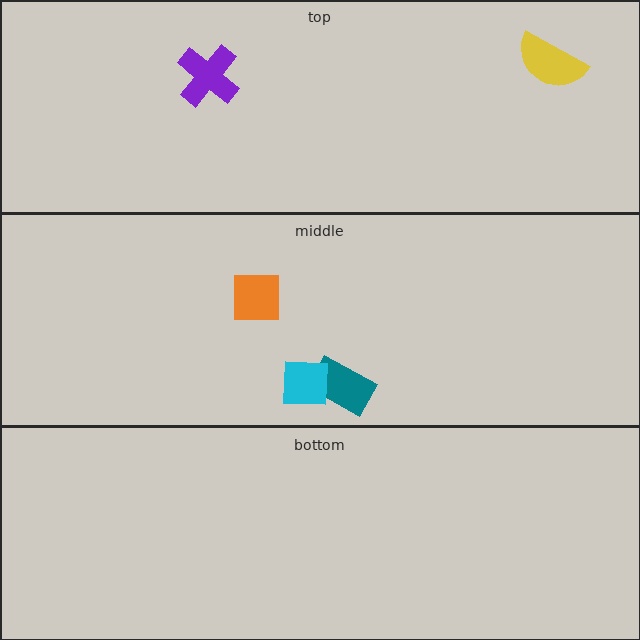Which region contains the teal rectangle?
The middle region.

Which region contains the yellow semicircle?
The top region.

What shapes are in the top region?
The purple cross, the yellow semicircle.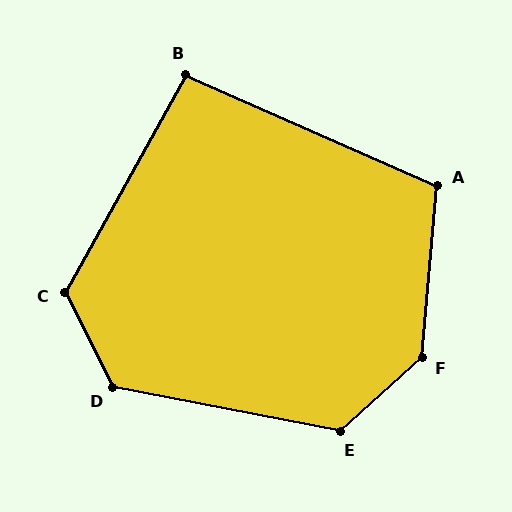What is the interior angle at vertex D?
Approximately 128 degrees (obtuse).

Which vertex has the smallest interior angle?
B, at approximately 95 degrees.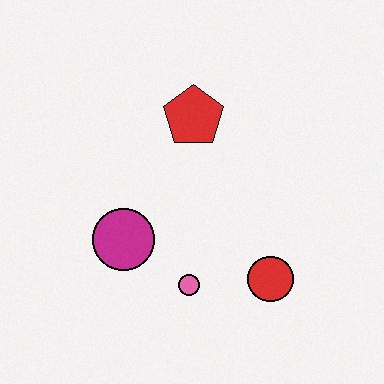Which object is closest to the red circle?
The pink circle is closest to the red circle.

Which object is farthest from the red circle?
The red pentagon is farthest from the red circle.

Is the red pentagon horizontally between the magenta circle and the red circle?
Yes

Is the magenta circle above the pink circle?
Yes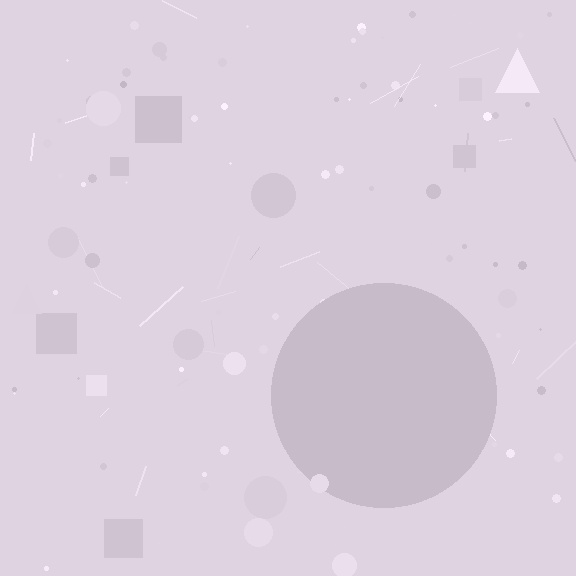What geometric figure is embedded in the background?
A circle is embedded in the background.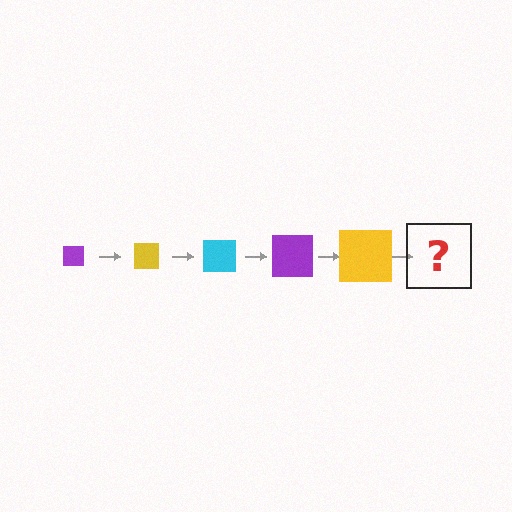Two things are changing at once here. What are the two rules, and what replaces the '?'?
The two rules are that the square grows larger each step and the color cycles through purple, yellow, and cyan. The '?' should be a cyan square, larger than the previous one.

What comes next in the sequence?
The next element should be a cyan square, larger than the previous one.